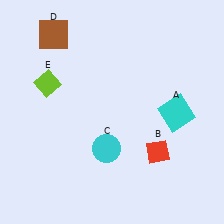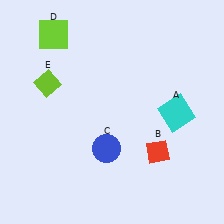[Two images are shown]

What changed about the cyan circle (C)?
In Image 1, C is cyan. In Image 2, it changed to blue.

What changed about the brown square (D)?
In Image 1, D is brown. In Image 2, it changed to lime.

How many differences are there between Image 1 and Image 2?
There are 2 differences between the two images.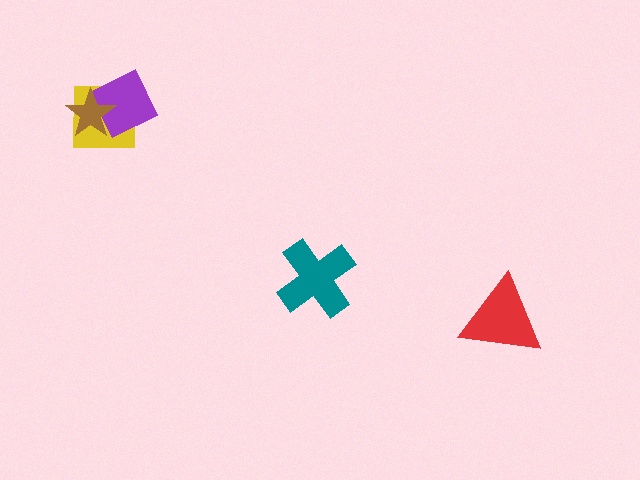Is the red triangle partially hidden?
No, no other shape covers it.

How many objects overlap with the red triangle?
0 objects overlap with the red triangle.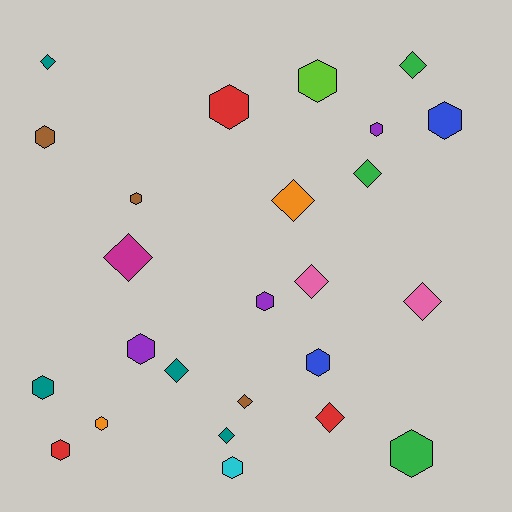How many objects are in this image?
There are 25 objects.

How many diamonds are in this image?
There are 11 diamonds.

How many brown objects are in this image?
There are 3 brown objects.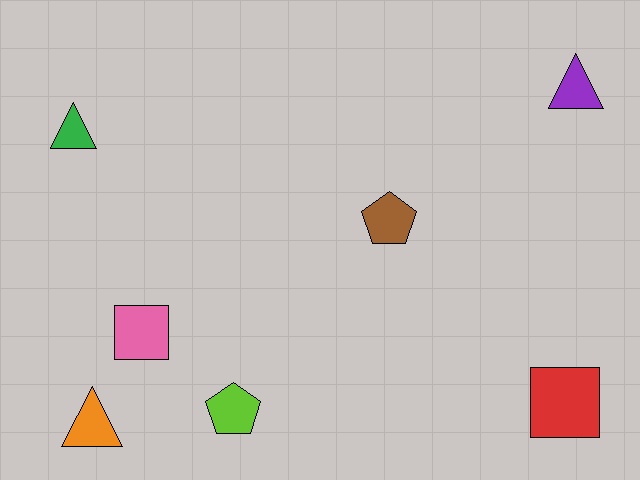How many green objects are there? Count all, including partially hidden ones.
There is 1 green object.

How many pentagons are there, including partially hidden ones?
There are 2 pentagons.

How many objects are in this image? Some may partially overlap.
There are 7 objects.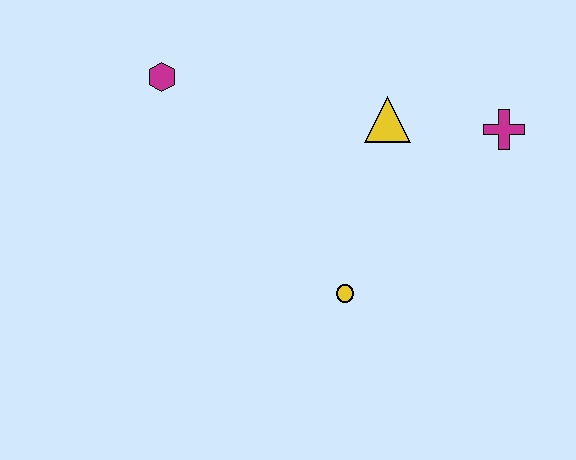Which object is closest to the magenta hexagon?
The yellow triangle is closest to the magenta hexagon.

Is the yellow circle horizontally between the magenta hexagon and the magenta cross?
Yes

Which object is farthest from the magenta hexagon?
The magenta cross is farthest from the magenta hexagon.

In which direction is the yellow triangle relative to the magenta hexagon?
The yellow triangle is to the right of the magenta hexagon.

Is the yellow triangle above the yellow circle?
Yes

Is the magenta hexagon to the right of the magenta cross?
No